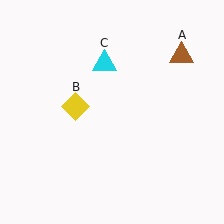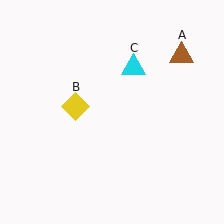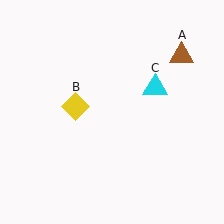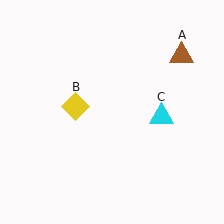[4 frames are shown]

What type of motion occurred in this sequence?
The cyan triangle (object C) rotated clockwise around the center of the scene.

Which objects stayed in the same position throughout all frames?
Brown triangle (object A) and yellow diamond (object B) remained stationary.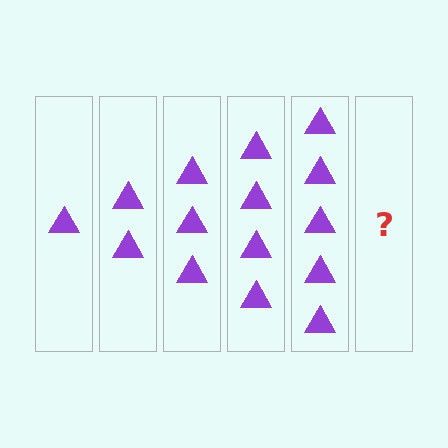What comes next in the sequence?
The next element should be 6 triangles.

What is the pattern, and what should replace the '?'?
The pattern is that each step adds one more triangle. The '?' should be 6 triangles.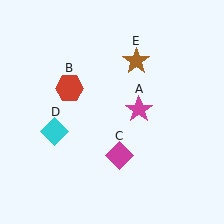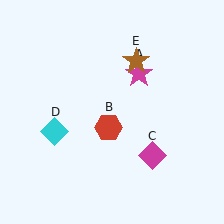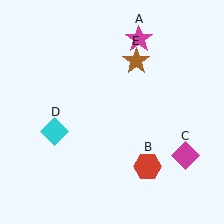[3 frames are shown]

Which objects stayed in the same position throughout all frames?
Cyan diamond (object D) and brown star (object E) remained stationary.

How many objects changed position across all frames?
3 objects changed position: magenta star (object A), red hexagon (object B), magenta diamond (object C).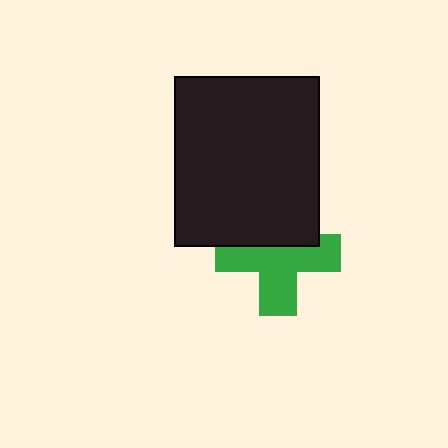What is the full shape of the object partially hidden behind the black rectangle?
The partially hidden object is a green cross.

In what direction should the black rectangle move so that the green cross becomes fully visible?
The black rectangle should move up. That is the shortest direction to clear the overlap and leave the green cross fully visible.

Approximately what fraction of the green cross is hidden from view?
Roughly 38% of the green cross is hidden behind the black rectangle.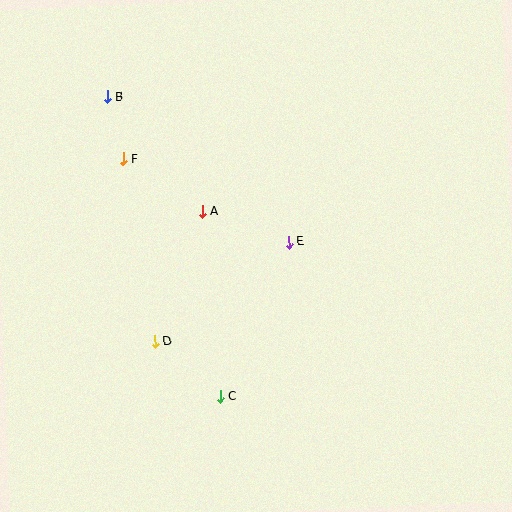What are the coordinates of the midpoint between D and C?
The midpoint between D and C is at (187, 369).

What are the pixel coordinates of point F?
Point F is at (123, 159).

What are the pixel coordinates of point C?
Point C is at (220, 396).